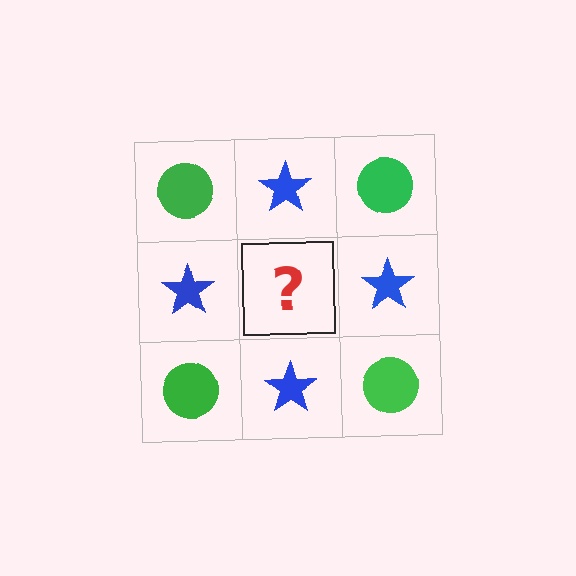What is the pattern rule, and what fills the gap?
The rule is that it alternates green circle and blue star in a checkerboard pattern. The gap should be filled with a green circle.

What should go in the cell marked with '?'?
The missing cell should contain a green circle.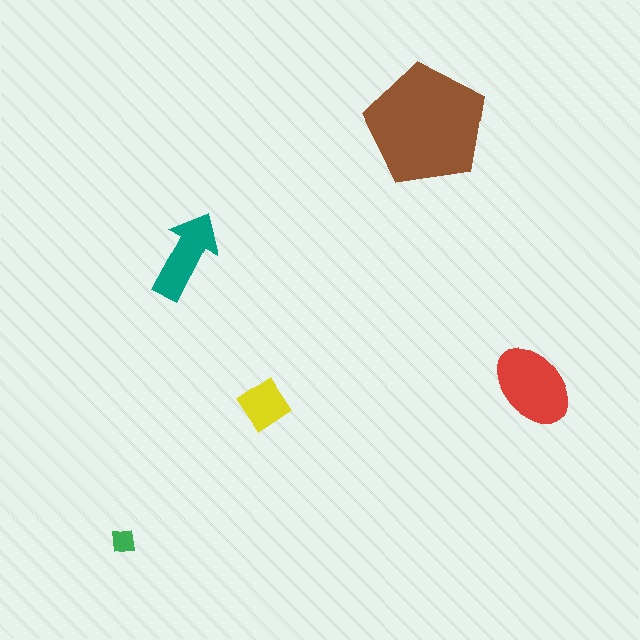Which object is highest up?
The brown pentagon is topmost.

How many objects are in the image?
There are 5 objects in the image.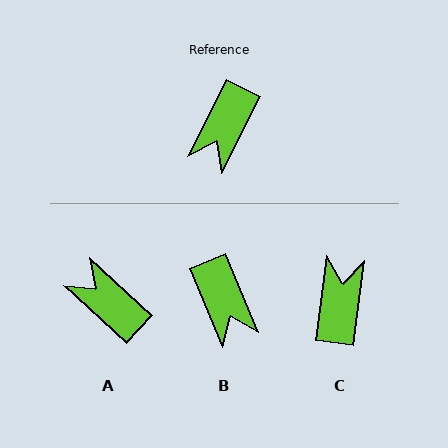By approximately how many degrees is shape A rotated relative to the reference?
Approximately 106 degrees clockwise.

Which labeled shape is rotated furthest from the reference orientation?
C, about 160 degrees away.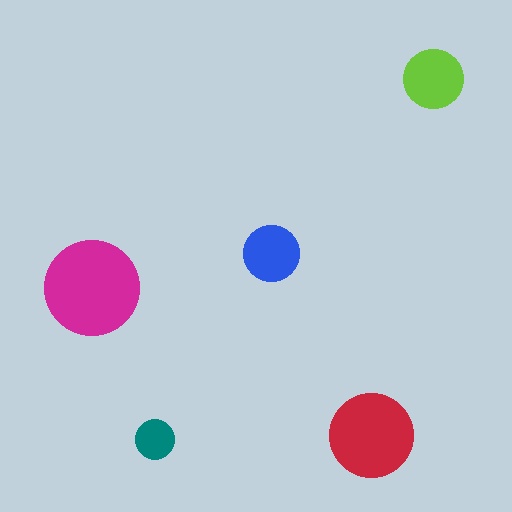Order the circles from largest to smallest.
the magenta one, the red one, the lime one, the blue one, the teal one.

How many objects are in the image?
There are 5 objects in the image.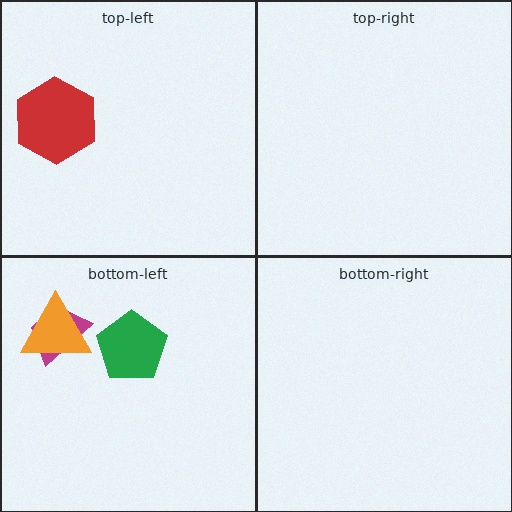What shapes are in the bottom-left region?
The green pentagon, the magenta trapezoid, the orange triangle.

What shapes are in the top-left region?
The red hexagon.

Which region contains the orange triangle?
The bottom-left region.